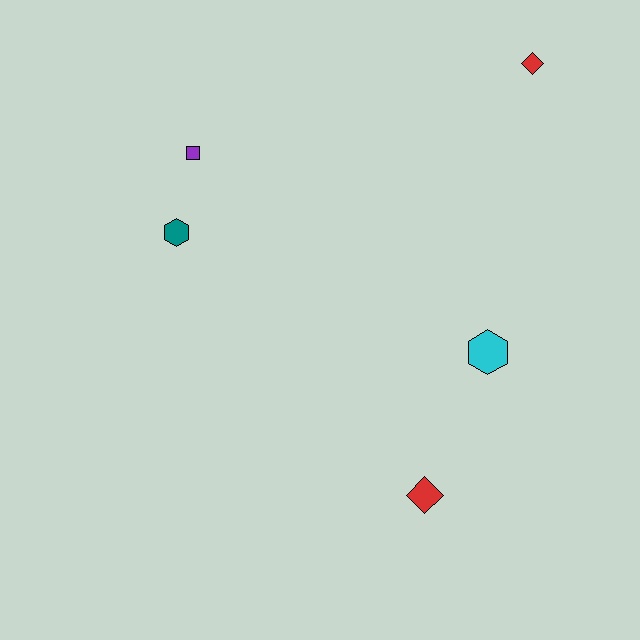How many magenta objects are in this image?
There are no magenta objects.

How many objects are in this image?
There are 5 objects.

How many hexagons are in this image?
There are 2 hexagons.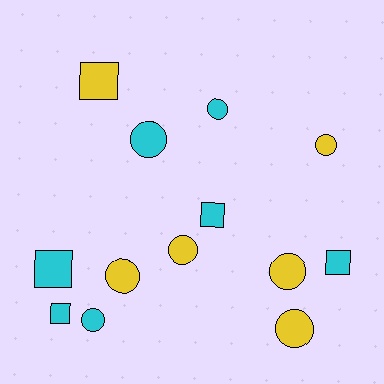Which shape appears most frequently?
Circle, with 8 objects.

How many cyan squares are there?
There are 4 cyan squares.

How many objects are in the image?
There are 13 objects.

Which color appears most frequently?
Cyan, with 7 objects.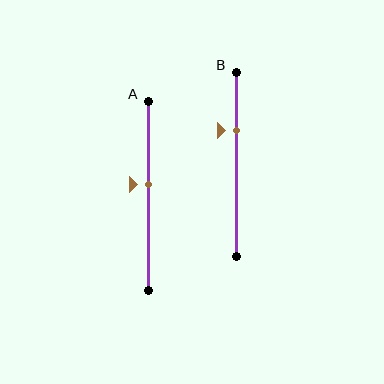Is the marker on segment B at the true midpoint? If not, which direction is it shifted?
No, the marker on segment B is shifted upward by about 18% of the segment length.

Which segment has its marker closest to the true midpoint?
Segment A has its marker closest to the true midpoint.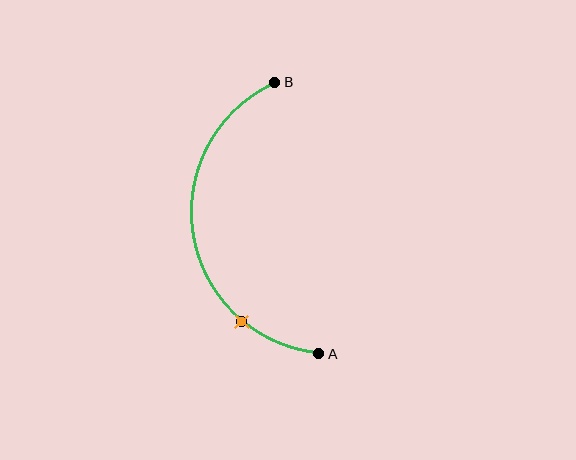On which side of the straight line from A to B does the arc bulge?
The arc bulges to the left of the straight line connecting A and B.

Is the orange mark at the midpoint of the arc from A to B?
No. The orange mark lies on the arc but is closer to endpoint A. The arc midpoint would be at the point on the curve equidistant along the arc from both A and B.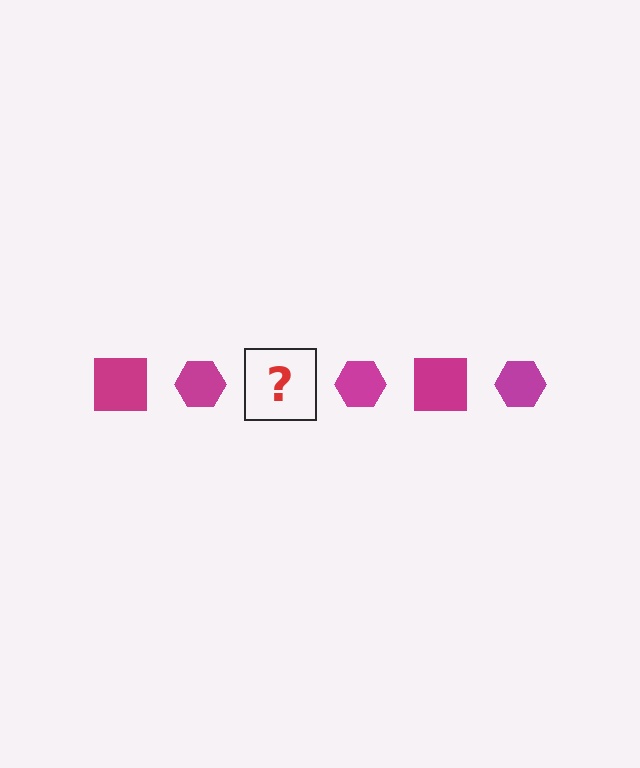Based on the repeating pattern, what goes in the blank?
The blank should be a magenta square.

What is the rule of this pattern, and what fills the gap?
The rule is that the pattern cycles through square, hexagon shapes in magenta. The gap should be filled with a magenta square.